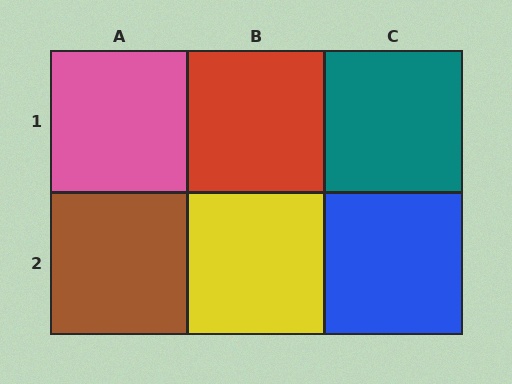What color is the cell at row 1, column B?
Red.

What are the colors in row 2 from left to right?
Brown, yellow, blue.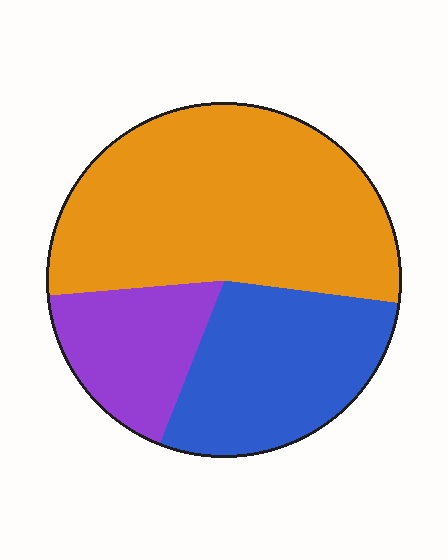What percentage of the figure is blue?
Blue takes up about one quarter (1/4) of the figure.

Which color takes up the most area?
Orange, at roughly 55%.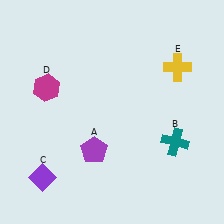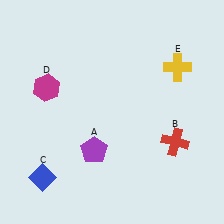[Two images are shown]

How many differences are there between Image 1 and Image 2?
There are 2 differences between the two images.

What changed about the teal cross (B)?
In Image 1, B is teal. In Image 2, it changed to red.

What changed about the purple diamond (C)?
In Image 1, C is purple. In Image 2, it changed to blue.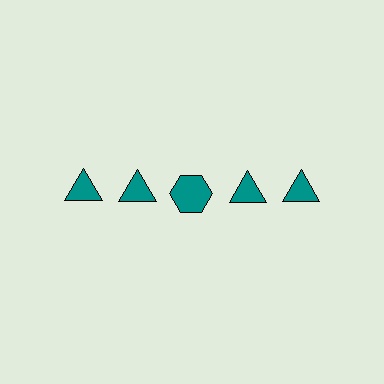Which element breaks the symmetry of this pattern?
The teal hexagon in the top row, center column breaks the symmetry. All other shapes are teal triangles.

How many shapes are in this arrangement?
There are 5 shapes arranged in a grid pattern.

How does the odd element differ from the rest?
It has a different shape: hexagon instead of triangle.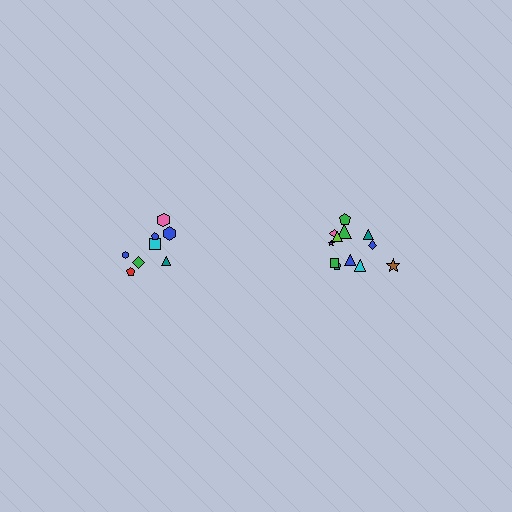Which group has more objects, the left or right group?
The right group.